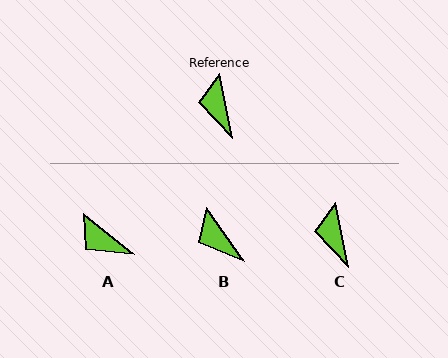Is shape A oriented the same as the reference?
No, it is off by about 40 degrees.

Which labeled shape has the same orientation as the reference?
C.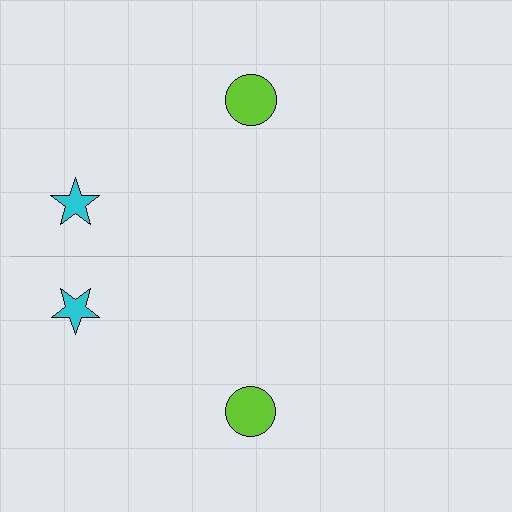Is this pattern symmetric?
Yes, this pattern has bilateral (reflection) symmetry.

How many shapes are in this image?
There are 4 shapes in this image.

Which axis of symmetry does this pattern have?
The pattern has a horizontal axis of symmetry running through the center of the image.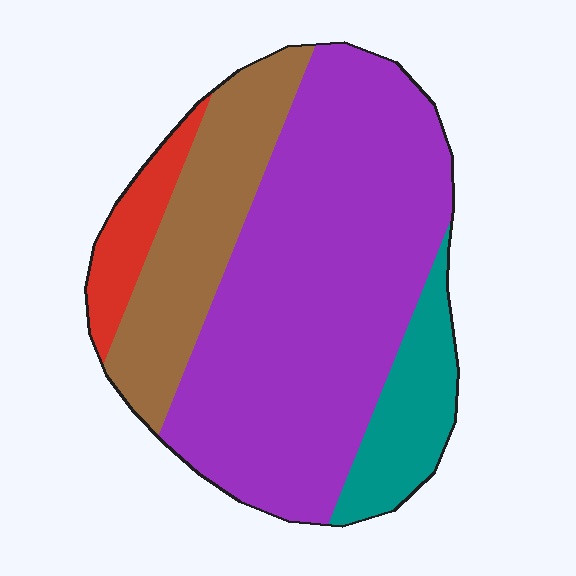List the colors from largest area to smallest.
From largest to smallest: purple, brown, teal, red.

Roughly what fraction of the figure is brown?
Brown takes up about one fifth (1/5) of the figure.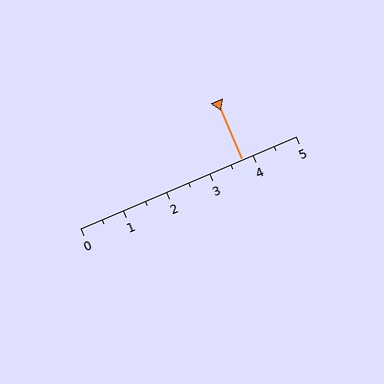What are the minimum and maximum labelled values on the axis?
The axis runs from 0 to 5.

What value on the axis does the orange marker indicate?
The marker indicates approximately 3.8.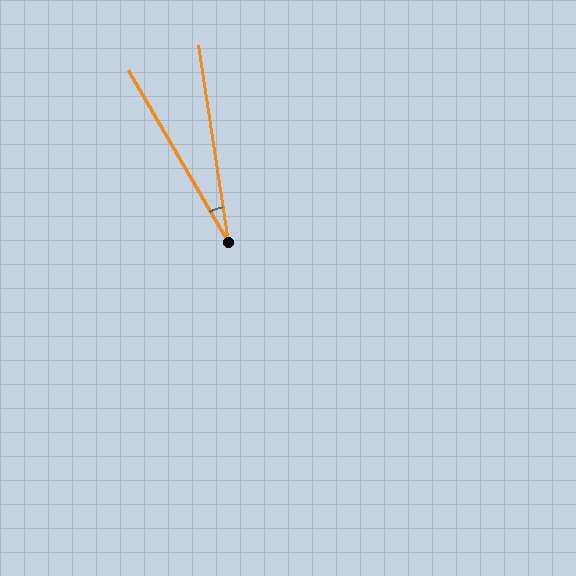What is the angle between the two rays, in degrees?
Approximately 22 degrees.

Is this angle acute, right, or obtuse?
It is acute.